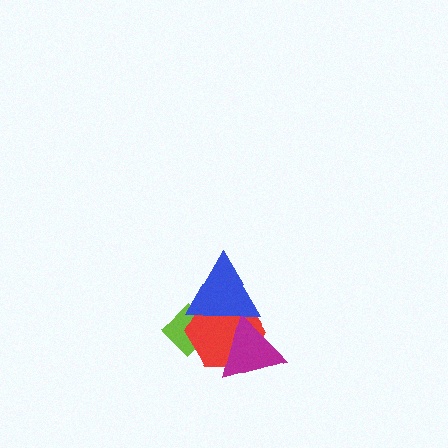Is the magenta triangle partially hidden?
Yes, it is partially covered by another shape.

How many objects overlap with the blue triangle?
3 objects overlap with the blue triangle.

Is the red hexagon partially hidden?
Yes, it is partially covered by another shape.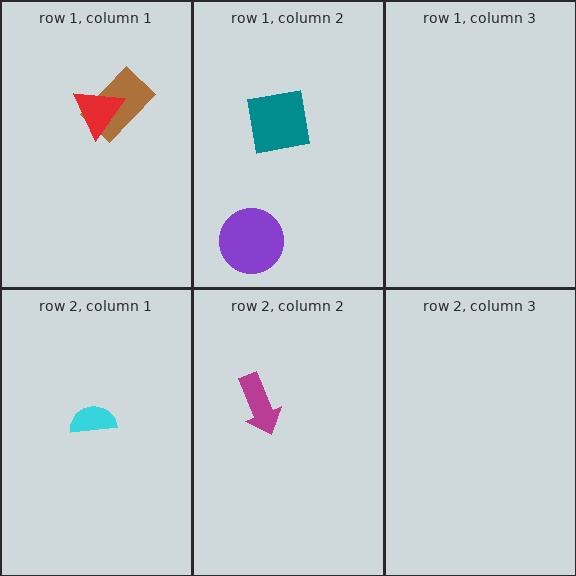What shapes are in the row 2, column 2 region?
The magenta arrow.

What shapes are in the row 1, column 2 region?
The purple circle, the teal square.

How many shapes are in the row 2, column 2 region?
1.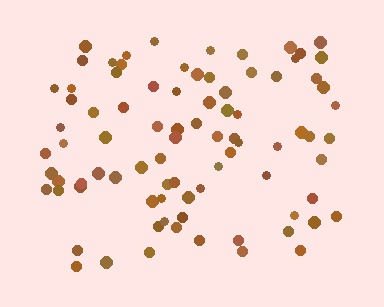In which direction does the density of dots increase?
From bottom to top, with the top side densest.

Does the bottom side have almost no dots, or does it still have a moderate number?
Still a moderate number, just noticeably fewer than the top.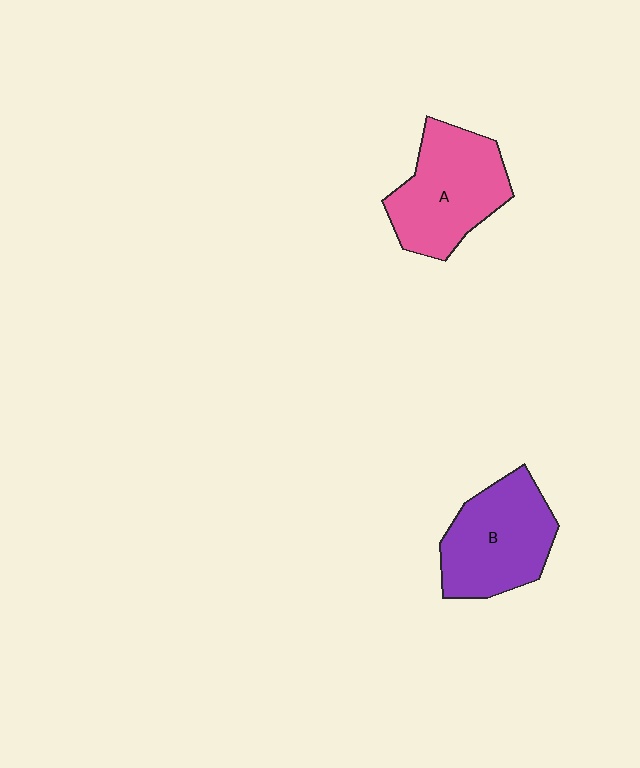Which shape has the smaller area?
Shape B (purple).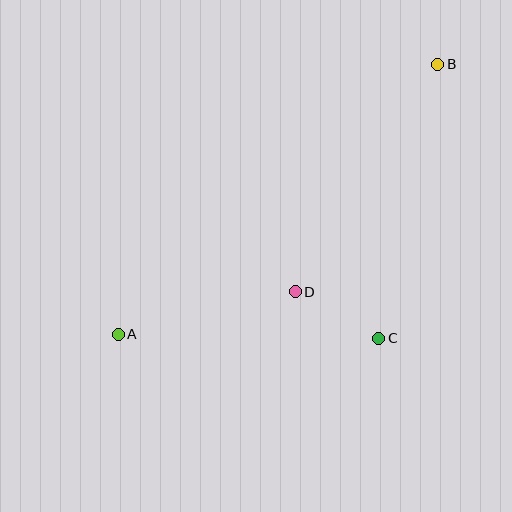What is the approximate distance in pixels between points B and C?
The distance between B and C is approximately 280 pixels.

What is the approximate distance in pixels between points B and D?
The distance between B and D is approximately 269 pixels.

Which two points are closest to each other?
Points C and D are closest to each other.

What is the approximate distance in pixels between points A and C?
The distance between A and C is approximately 261 pixels.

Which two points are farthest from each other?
Points A and B are farthest from each other.